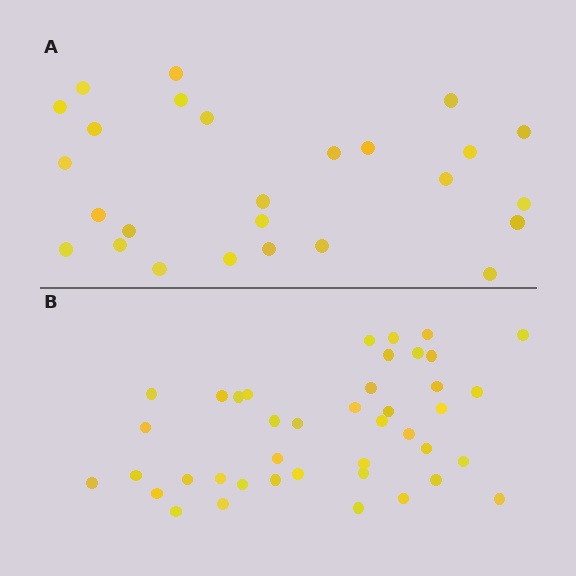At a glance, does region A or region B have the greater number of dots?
Region B (the bottom region) has more dots.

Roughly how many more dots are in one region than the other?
Region B has approximately 15 more dots than region A.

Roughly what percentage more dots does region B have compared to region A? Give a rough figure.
About 60% more.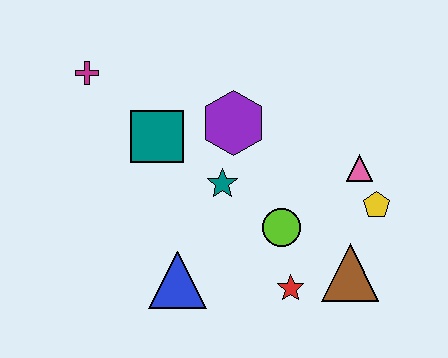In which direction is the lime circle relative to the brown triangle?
The lime circle is to the left of the brown triangle.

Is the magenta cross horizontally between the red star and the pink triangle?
No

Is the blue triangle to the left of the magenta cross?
No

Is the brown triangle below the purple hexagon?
Yes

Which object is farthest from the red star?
The magenta cross is farthest from the red star.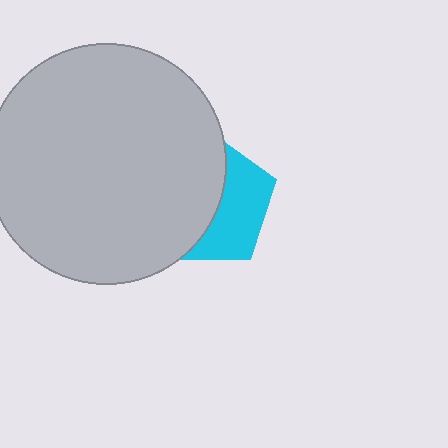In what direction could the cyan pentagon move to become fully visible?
The cyan pentagon could move right. That would shift it out from behind the light gray circle entirely.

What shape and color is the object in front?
The object in front is a light gray circle.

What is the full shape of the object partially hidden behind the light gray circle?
The partially hidden object is a cyan pentagon.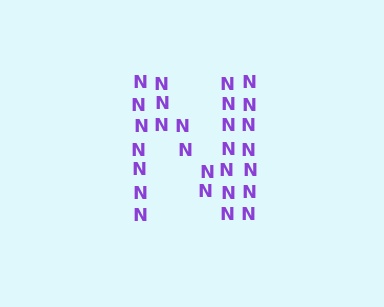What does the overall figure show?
The overall figure shows the letter N.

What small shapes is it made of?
It is made of small letter N's.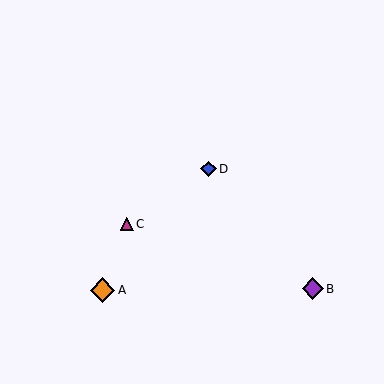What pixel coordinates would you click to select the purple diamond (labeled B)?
Click at (313, 289) to select the purple diamond B.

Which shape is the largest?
The orange diamond (labeled A) is the largest.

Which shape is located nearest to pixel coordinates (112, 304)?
The orange diamond (labeled A) at (103, 290) is nearest to that location.